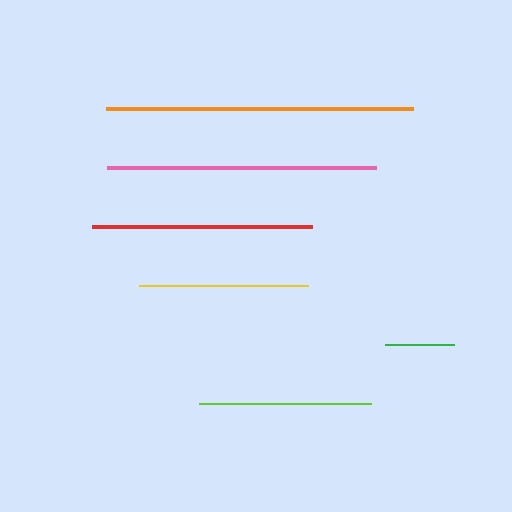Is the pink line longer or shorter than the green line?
The pink line is longer than the green line.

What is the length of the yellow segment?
The yellow segment is approximately 169 pixels long.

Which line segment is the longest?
The orange line is the longest at approximately 308 pixels.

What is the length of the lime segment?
The lime segment is approximately 172 pixels long.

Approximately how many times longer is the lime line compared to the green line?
The lime line is approximately 2.5 times the length of the green line.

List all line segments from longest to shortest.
From longest to shortest: orange, pink, red, lime, yellow, green.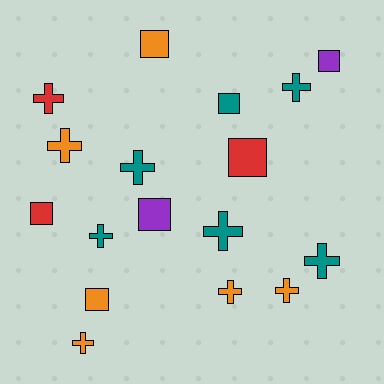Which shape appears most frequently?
Cross, with 10 objects.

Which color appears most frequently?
Orange, with 6 objects.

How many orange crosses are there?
There are 4 orange crosses.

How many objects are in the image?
There are 17 objects.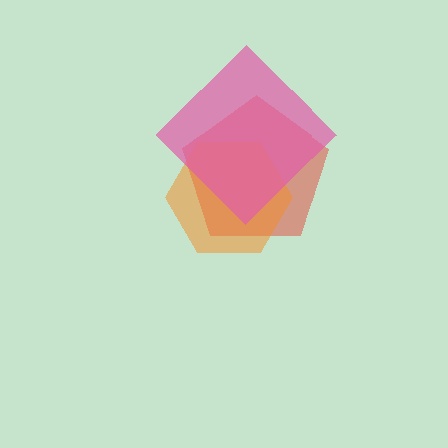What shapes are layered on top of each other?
The layered shapes are: a red pentagon, an orange hexagon, a pink diamond.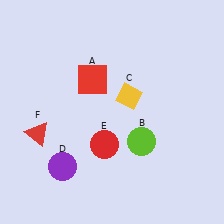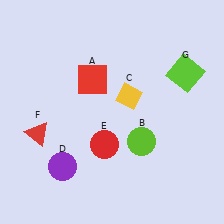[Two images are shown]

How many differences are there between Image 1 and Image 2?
There is 1 difference between the two images.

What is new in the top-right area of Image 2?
A lime square (G) was added in the top-right area of Image 2.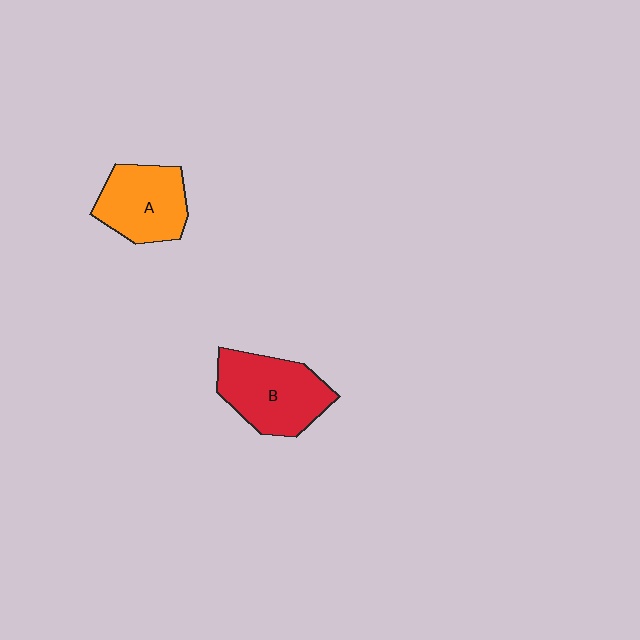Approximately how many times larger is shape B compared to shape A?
Approximately 1.2 times.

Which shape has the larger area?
Shape B (red).